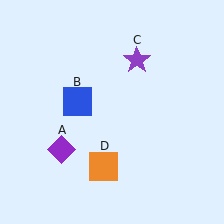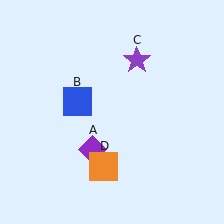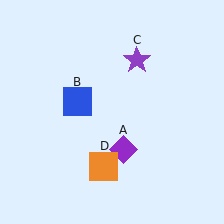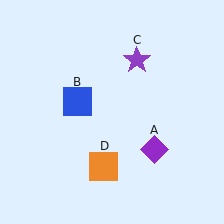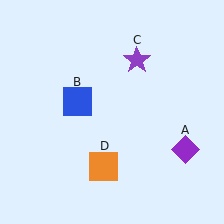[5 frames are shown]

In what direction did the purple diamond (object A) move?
The purple diamond (object A) moved right.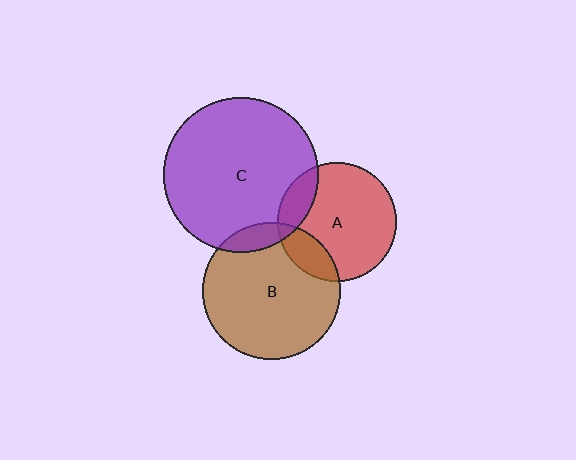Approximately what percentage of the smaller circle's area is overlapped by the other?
Approximately 15%.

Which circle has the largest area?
Circle C (purple).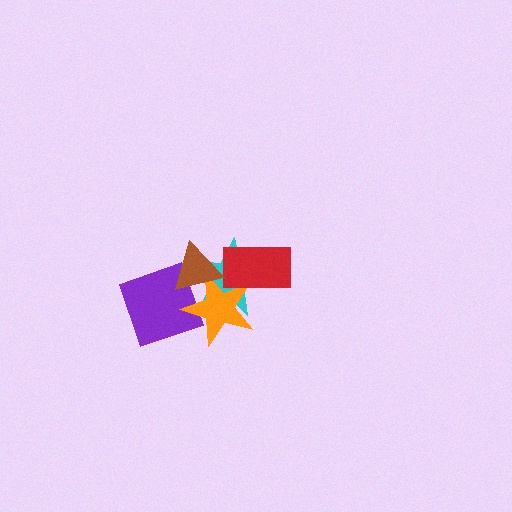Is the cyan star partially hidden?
Yes, it is partially covered by another shape.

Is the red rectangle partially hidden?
No, no other shape covers it.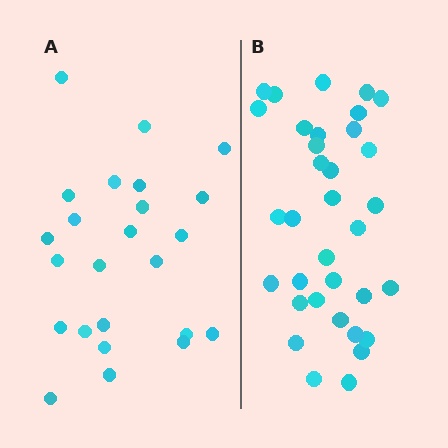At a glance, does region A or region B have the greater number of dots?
Region B (the right region) has more dots.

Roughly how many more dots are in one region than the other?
Region B has roughly 10 or so more dots than region A.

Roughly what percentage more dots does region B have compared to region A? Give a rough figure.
About 40% more.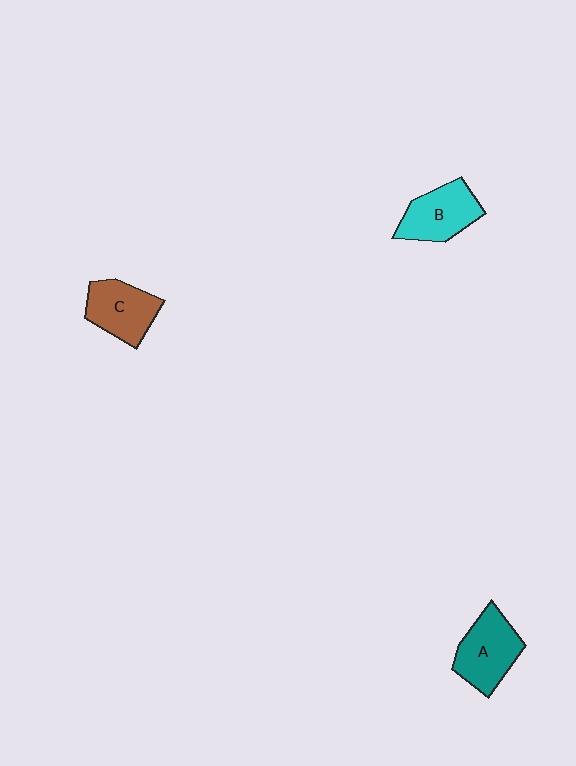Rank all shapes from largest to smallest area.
From largest to smallest: A (teal), B (cyan), C (brown).